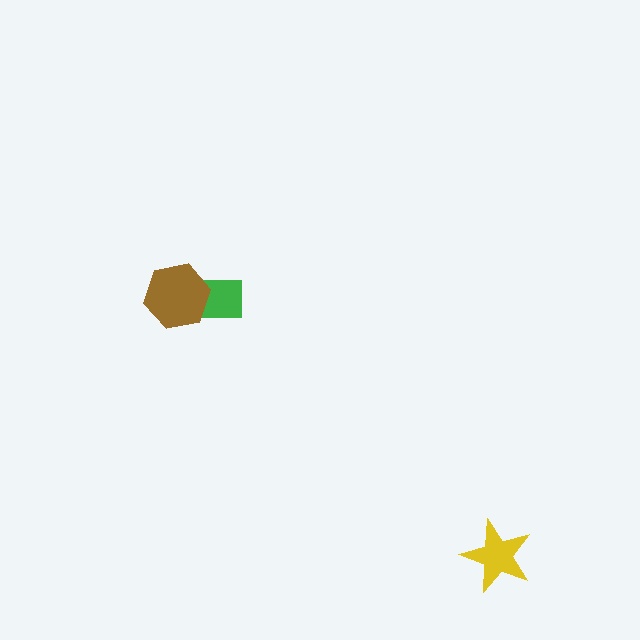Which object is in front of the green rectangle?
The brown hexagon is in front of the green rectangle.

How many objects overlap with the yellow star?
0 objects overlap with the yellow star.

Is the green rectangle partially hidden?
Yes, it is partially covered by another shape.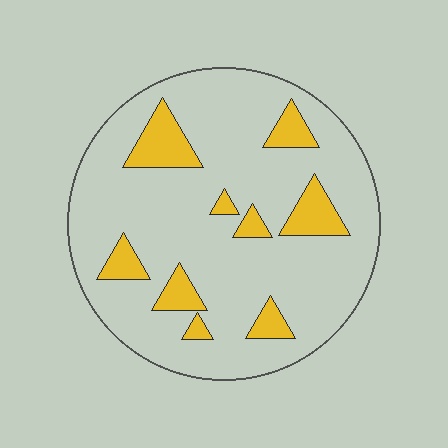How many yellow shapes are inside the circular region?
9.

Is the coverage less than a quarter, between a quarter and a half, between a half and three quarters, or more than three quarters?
Less than a quarter.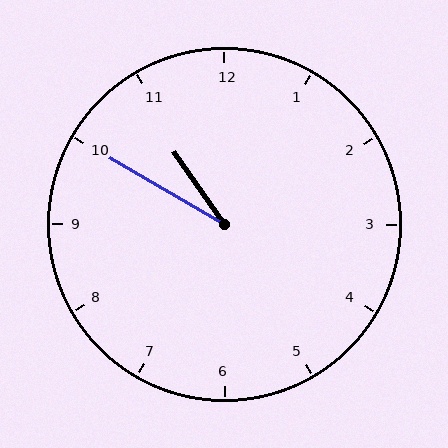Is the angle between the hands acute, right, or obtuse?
It is acute.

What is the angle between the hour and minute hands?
Approximately 25 degrees.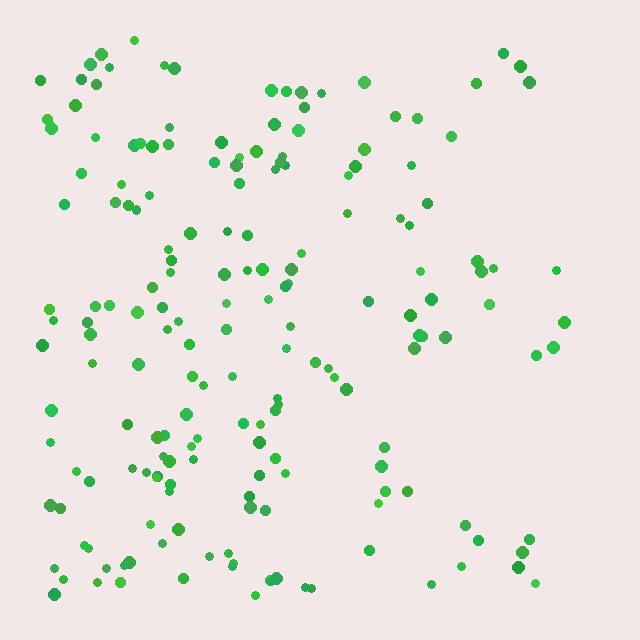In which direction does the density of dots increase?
From right to left, with the left side densest.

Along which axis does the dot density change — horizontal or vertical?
Horizontal.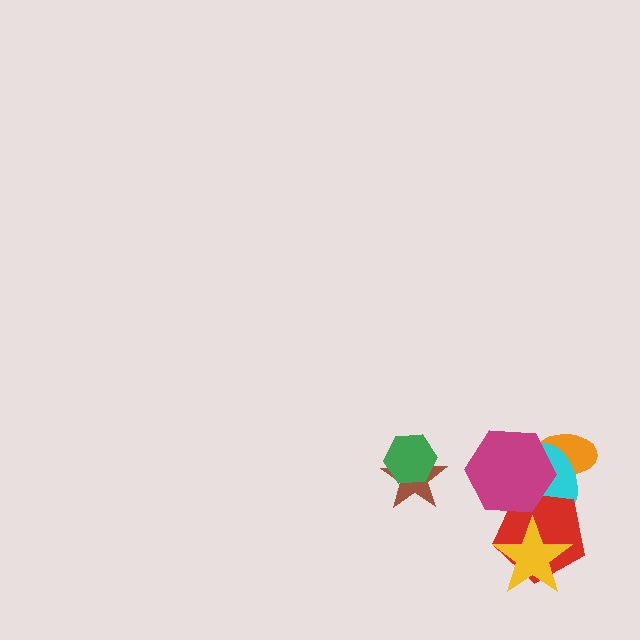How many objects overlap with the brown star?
1 object overlaps with the brown star.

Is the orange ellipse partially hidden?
Yes, it is partially covered by another shape.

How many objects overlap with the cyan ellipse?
3 objects overlap with the cyan ellipse.